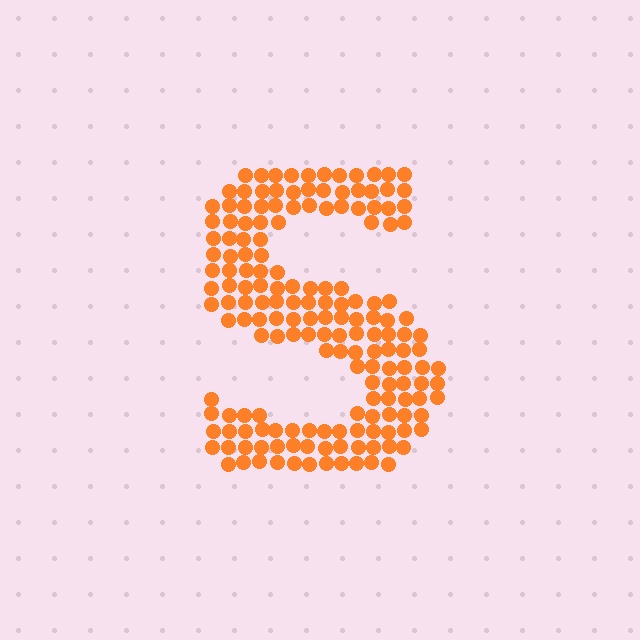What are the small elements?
The small elements are circles.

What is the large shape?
The large shape is the letter S.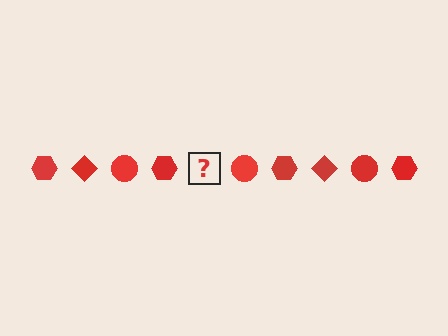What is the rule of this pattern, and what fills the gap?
The rule is that the pattern cycles through hexagon, diamond, circle shapes in red. The gap should be filled with a red diamond.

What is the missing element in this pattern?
The missing element is a red diamond.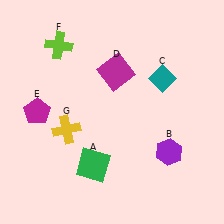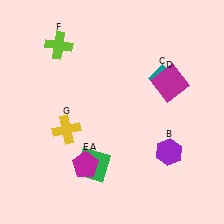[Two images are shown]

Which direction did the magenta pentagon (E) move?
The magenta pentagon (E) moved down.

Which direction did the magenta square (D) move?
The magenta square (D) moved right.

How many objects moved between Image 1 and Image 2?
2 objects moved between the two images.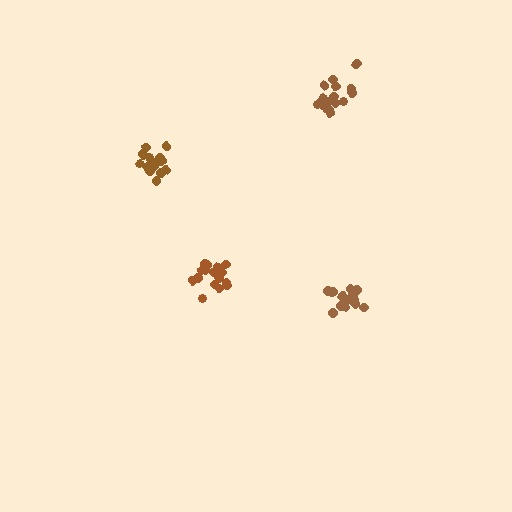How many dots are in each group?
Group 1: 16 dots, Group 2: 17 dots, Group 3: 16 dots, Group 4: 16 dots (65 total).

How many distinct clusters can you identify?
There are 4 distinct clusters.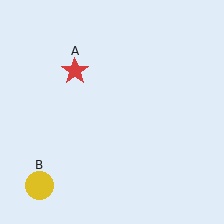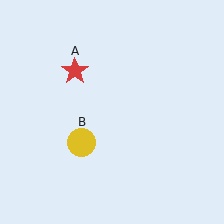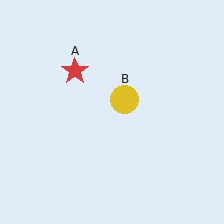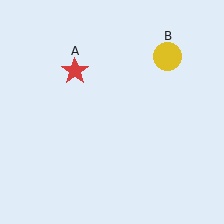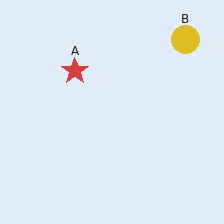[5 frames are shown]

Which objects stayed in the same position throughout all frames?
Red star (object A) remained stationary.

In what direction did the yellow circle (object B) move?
The yellow circle (object B) moved up and to the right.